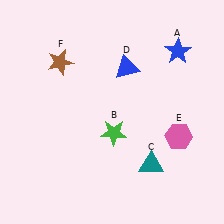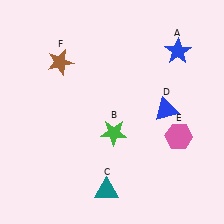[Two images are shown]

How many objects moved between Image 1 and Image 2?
2 objects moved between the two images.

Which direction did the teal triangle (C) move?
The teal triangle (C) moved left.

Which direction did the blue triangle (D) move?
The blue triangle (D) moved down.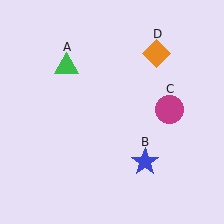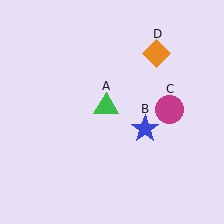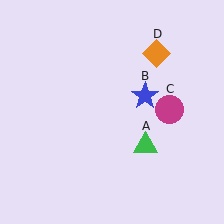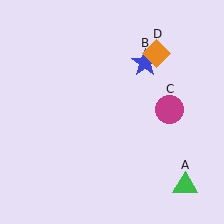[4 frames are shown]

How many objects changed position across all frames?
2 objects changed position: green triangle (object A), blue star (object B).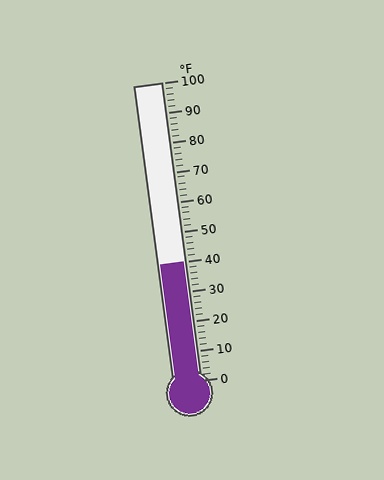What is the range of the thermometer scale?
The thermometer scale ranges from 0°F to 100°F.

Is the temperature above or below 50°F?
The temperature is below 50°F.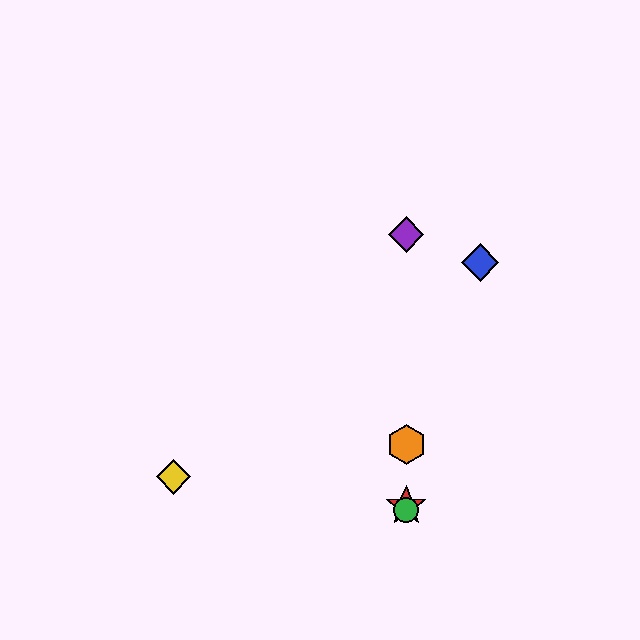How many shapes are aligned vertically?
4 shapes (the red star, the green circle, the purple diamond, the orange hexagon) are aligned vertically.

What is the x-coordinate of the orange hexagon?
The orange hexagon is at x≈406.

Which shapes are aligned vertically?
The red star, the green circle, the purple diamond, the orange hexagon are aligned vertically.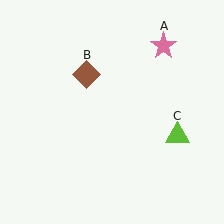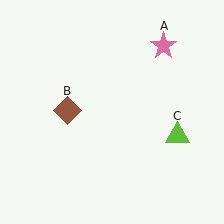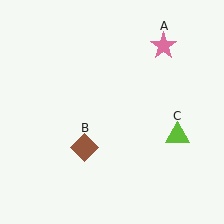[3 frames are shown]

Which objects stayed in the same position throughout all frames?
Pink star (object A) and lime triangle (object C) remained stationary.